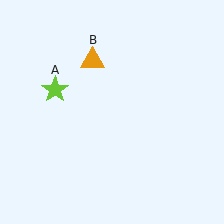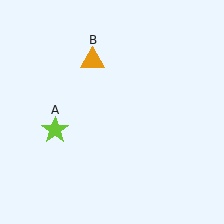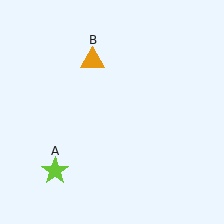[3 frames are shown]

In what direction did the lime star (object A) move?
The lime star (object A) moved down.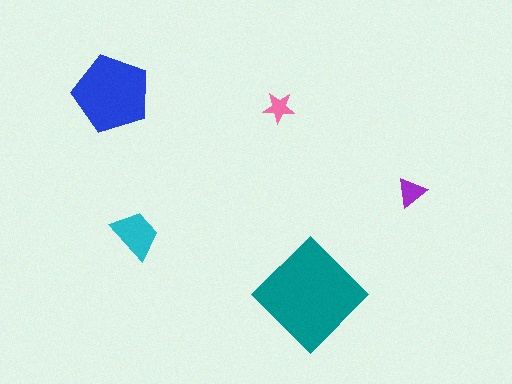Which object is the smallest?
The pink star.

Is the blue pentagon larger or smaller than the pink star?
Larger.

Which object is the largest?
The teal diamond.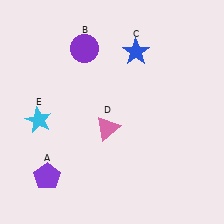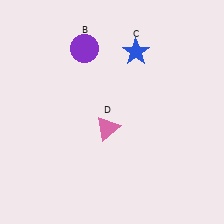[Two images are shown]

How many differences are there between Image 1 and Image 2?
There are 2 differences between the two images.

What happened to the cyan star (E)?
The cyan star (E) was removed in Image 2. It was in the bottom-left area of Image 1.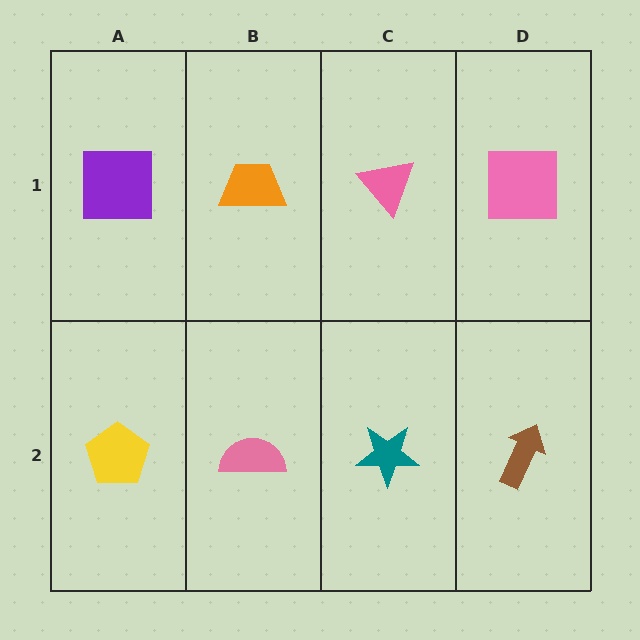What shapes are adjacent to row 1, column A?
A yellow pentagon (row 2, column A), an orange trapezoid (row 1, column B).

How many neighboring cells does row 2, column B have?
3.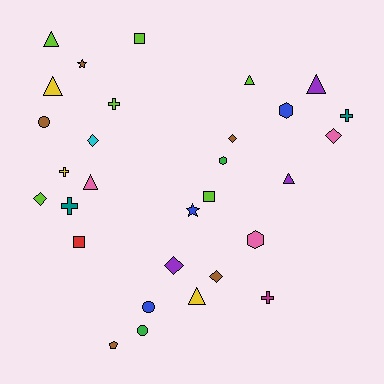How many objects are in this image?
There are 30 objects.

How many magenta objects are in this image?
There is 1 magenta object.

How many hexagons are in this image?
There are 3 hexagons.